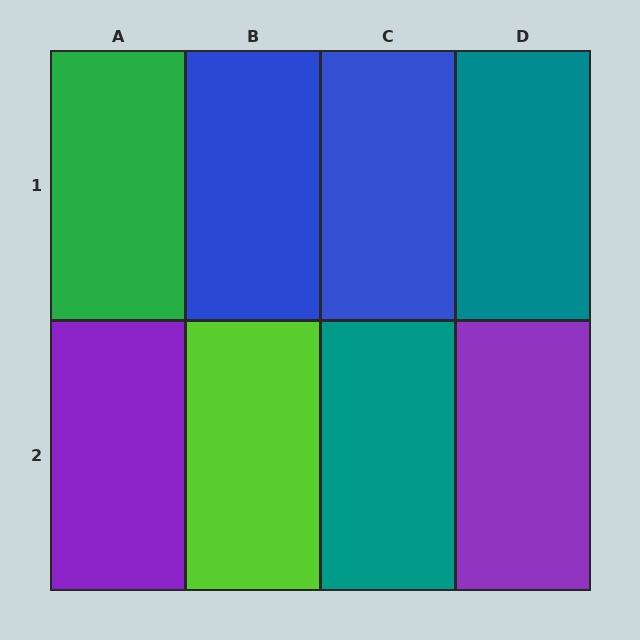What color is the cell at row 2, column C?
Teal.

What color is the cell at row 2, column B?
Lime.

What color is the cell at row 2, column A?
Purple.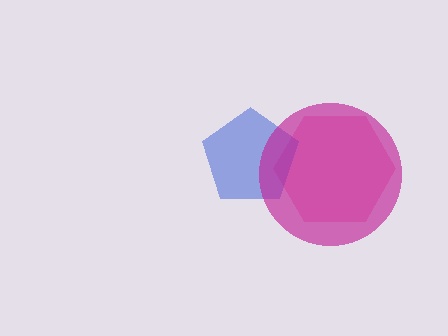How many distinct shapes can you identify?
There are 3 distinct shapes: a pink hexagon, a blue pentagon, a magenta circle.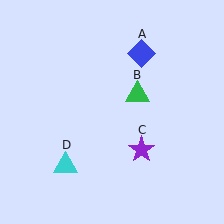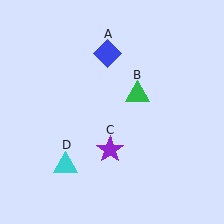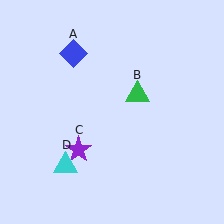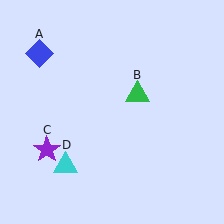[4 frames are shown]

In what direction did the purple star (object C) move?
The purple star (object C) moved left.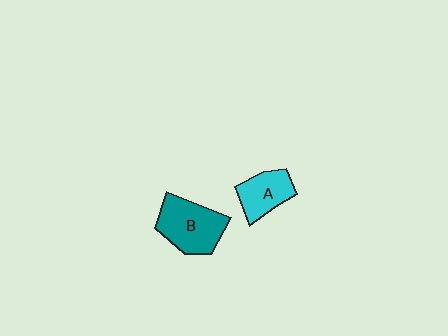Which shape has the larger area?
Shape B (teal).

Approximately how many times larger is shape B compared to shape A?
Approximately 1.5 times.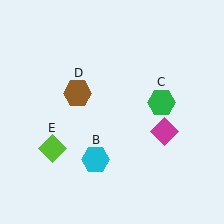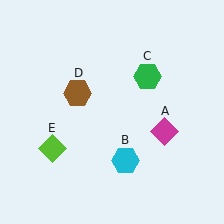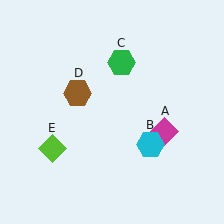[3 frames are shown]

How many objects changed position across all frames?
2 objects changed position: cyan hexagon (object B), green hexagon (object C).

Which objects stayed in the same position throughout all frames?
Magenta diamond (object A) and brown hexagon (object D) and lime diamond (object E) remained stationary.